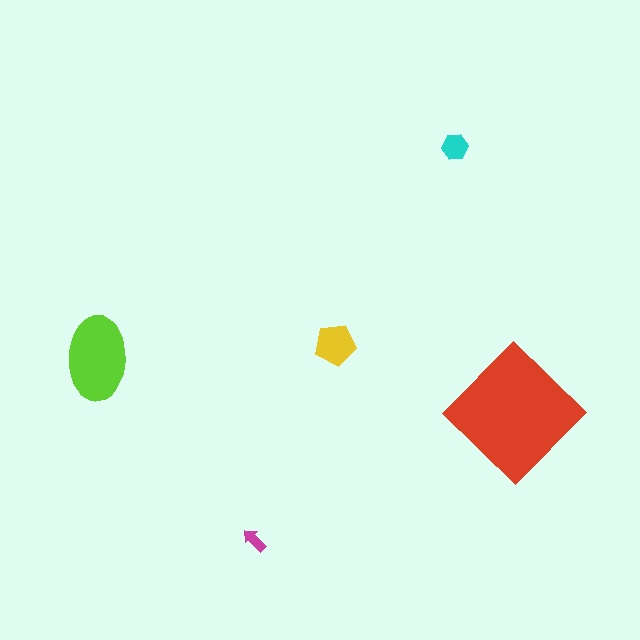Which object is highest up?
The cyan hexagon is topmost.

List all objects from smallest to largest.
The magenta arrow, the cyan hexagon, the yellow pentagon, the lime ellipse, the red diamond.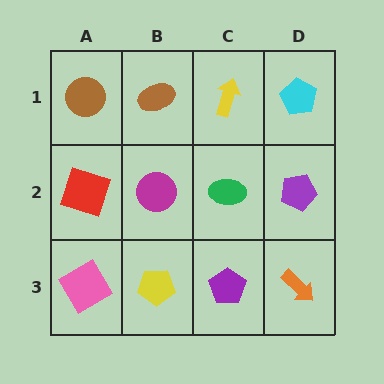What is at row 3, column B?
A yellow pentagon.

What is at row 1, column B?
A brown ellipse.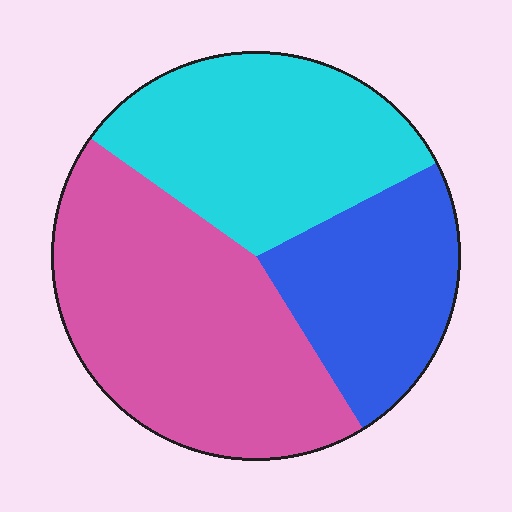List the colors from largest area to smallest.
From largest to smallest: pink, cyan, blue.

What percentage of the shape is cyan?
Cyan takes up about one third (1/3) of the shape.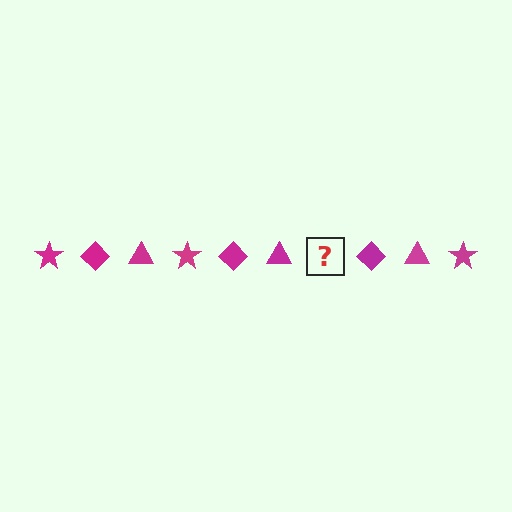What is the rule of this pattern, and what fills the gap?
The rule is that the pattern cycles through star, diamond, triangle shapes in magenta. The gap should be filled with a magenta star.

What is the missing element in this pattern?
The missing element is a magenta star.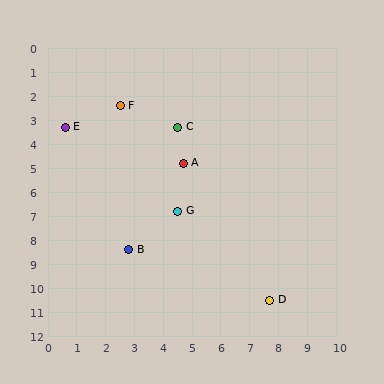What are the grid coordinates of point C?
Point C is at approximately (4.5, 3.3).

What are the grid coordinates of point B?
Point B is at approximately (2.8, 8.4).